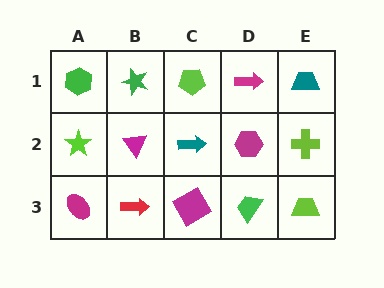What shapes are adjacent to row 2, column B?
A green star (row 1, column B), a red arrow (row 3, column B), a lime star (row 2, column A), a teal arrow (row 2, column C).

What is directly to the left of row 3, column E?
A green trapezoid.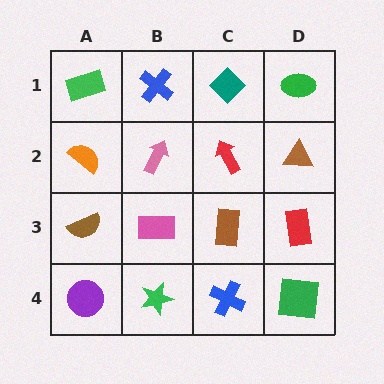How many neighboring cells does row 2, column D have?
3.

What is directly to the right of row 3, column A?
A pink rectangle.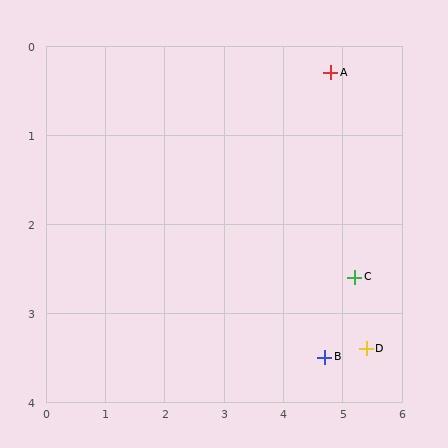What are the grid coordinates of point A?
Point A is at approximately (4.8, 0.3).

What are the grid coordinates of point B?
Point B is at approximately (4.7, 3.5).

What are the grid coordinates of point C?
Point C is at approximately (5.2, 2.6).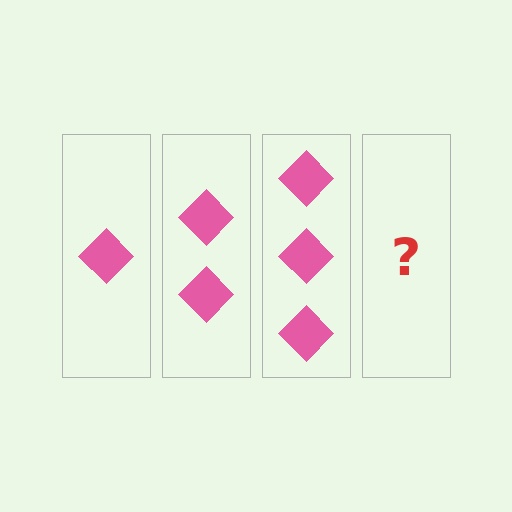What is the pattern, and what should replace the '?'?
The pattern is that each step adds one more diamond. The '?' should be 4 diamonds.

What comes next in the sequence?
The next element should be 4 diamonds.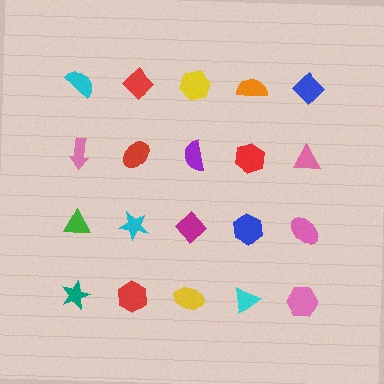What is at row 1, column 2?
A red diamond.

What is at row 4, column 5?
A pink hexagon.